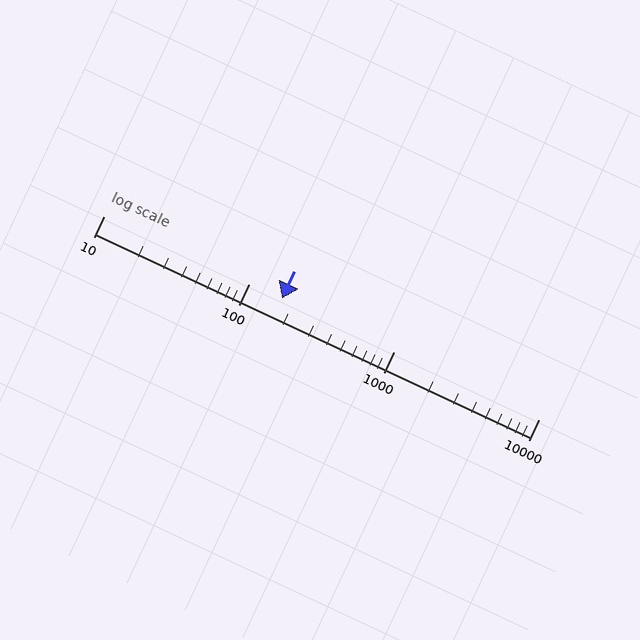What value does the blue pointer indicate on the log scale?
The pointer indicates approximately 170.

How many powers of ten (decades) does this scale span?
The scale spans 3 decades, from 10 to 10000.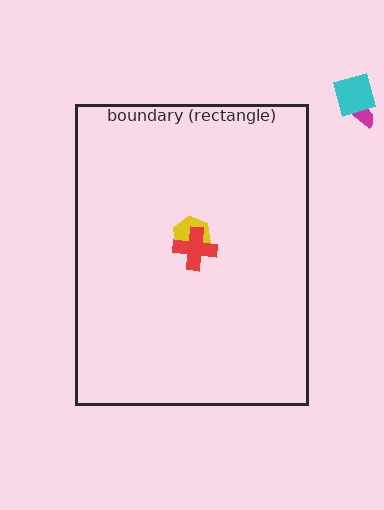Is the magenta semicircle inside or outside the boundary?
Outside.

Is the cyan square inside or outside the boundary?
Outside.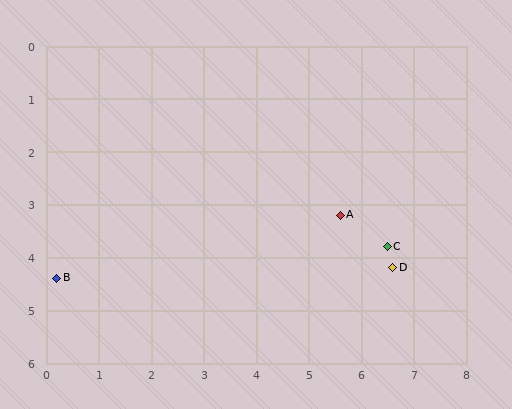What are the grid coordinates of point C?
Point C is at approximately (6.5, 3.8).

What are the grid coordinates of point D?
Point D is at approximately (6.6, 4.2).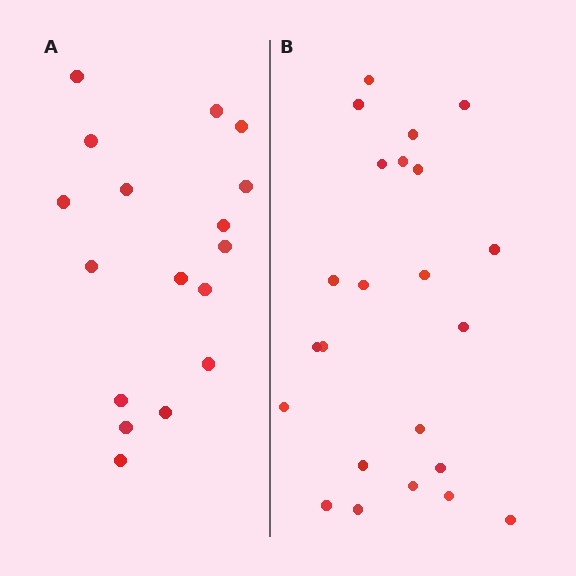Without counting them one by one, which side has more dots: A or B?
Region B (the right region) has more dots.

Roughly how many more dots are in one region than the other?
Region B has about 6 more dots than region A.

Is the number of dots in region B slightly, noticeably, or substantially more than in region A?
Region B has noticeably more, but not dramatically so. The ratio is roughly 1.4 to 1.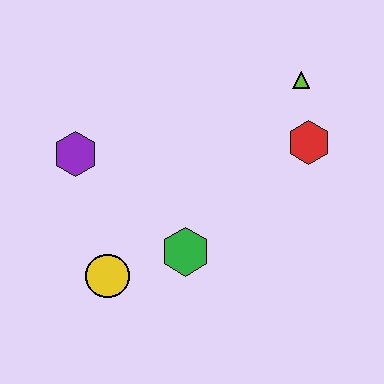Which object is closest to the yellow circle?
The green hexagon is closest to the yellow circle.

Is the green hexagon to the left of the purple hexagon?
No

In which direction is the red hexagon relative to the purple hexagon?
The red hexagon is to the right of the purple hexagon.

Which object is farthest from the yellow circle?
The lime triangle is farthest from the yellow circle.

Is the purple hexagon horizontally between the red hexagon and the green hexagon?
No